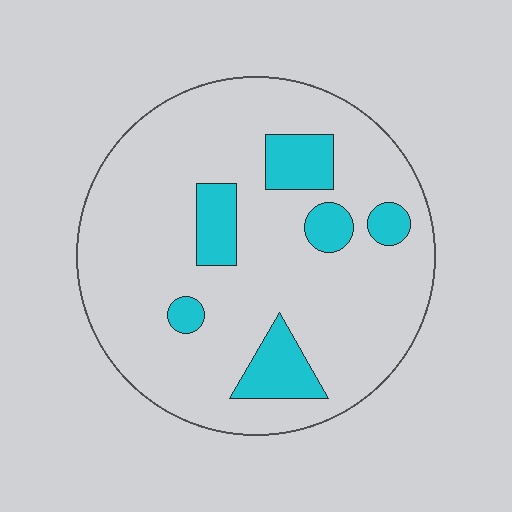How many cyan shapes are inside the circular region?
6.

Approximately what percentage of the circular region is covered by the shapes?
Approximately 15%.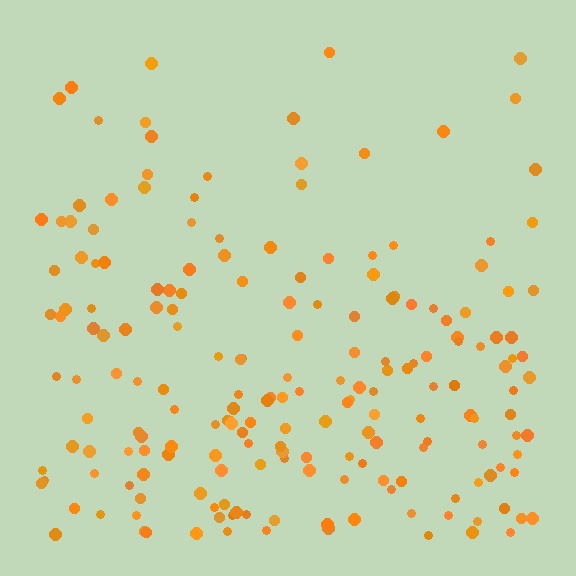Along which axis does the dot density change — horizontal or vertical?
Vertical.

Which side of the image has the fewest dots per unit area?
The top.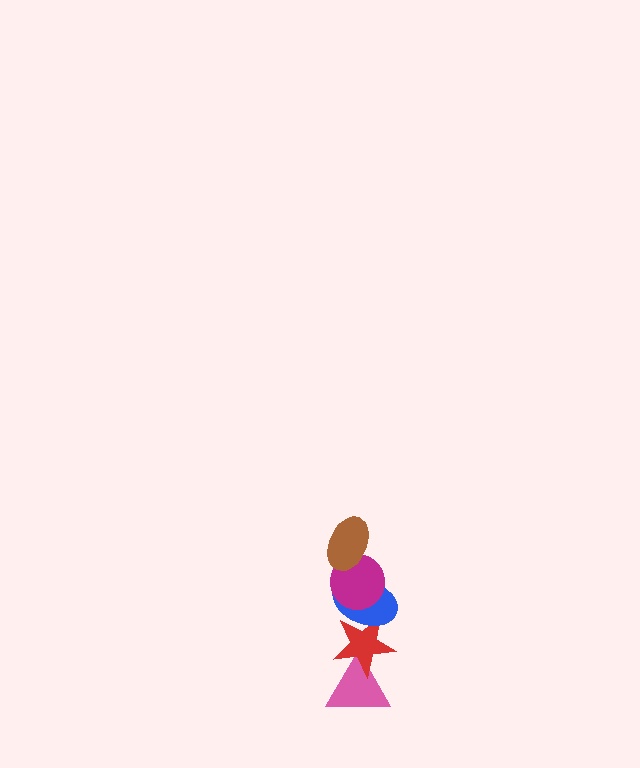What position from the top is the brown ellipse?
The brown ellipse is 1st from the top.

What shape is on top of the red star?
The blue ellipse is on top of the red star.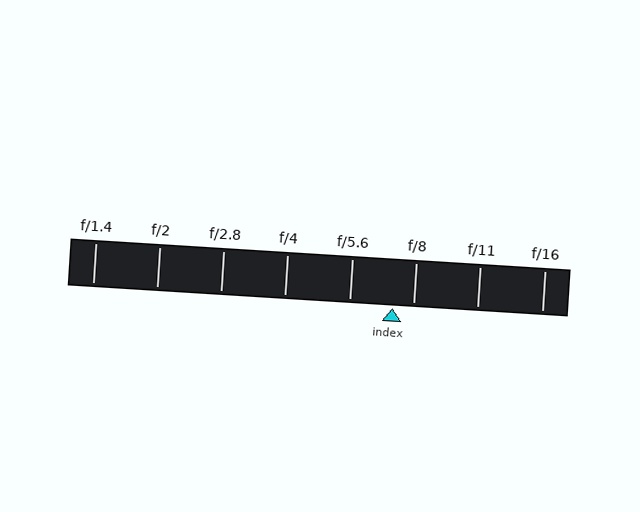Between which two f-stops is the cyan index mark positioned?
The index mark is between f/5.6 and f/8.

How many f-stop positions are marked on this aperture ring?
There are 8 f-stop positions marked.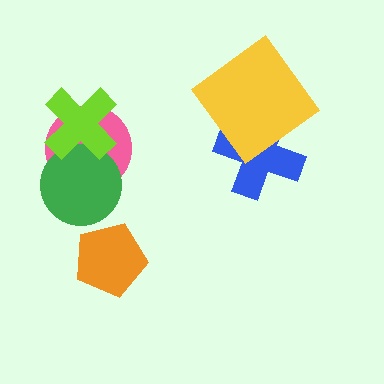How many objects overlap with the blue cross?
1 object overlaps with the blue cross.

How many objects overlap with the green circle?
2 objects overlap with the green circle.